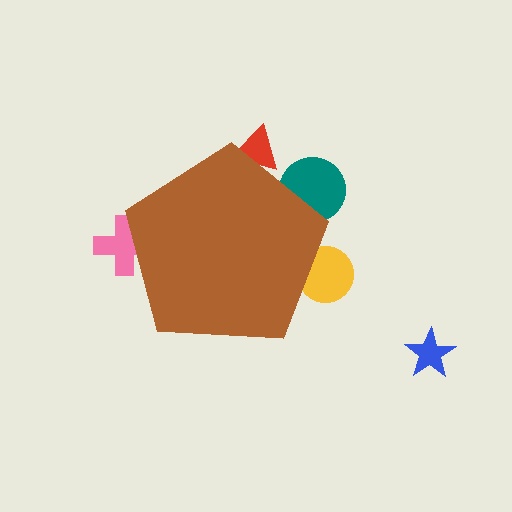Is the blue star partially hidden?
No, the blue star is fully visible.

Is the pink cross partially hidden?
Yes, the pink cross is partially hidden behind the brown pentagon.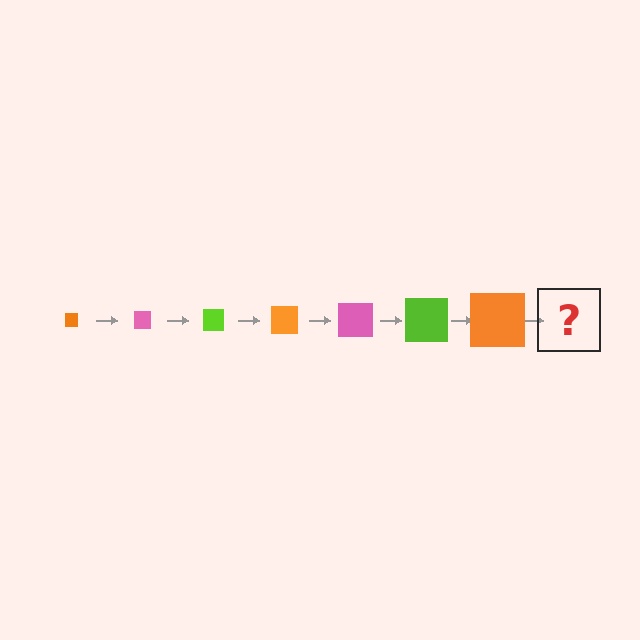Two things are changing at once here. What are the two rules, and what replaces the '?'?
The two rules are that the square grows larger each step and the color cycles through orange, pink, and lime. The '?' should be a pink square, larger than the previous one.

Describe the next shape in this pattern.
It should be a pink square, larger than the previous one.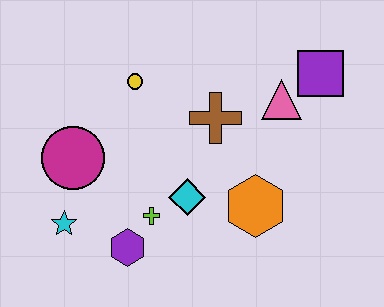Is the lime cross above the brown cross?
No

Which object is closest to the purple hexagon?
The lime cross is closest to the purple hexagon.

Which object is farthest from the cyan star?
The purple square is farthest from the cyan star.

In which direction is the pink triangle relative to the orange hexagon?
The pink triangle is above the orange hexagon.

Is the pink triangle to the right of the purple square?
No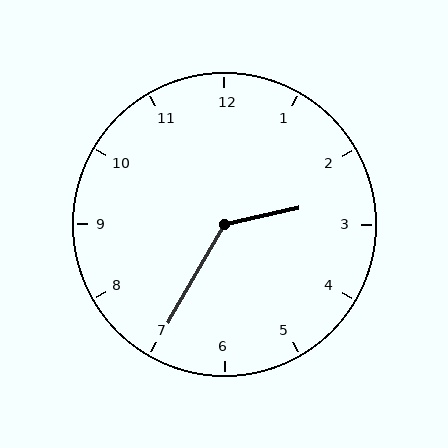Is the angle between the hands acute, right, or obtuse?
It is obtuse.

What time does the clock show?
2:35.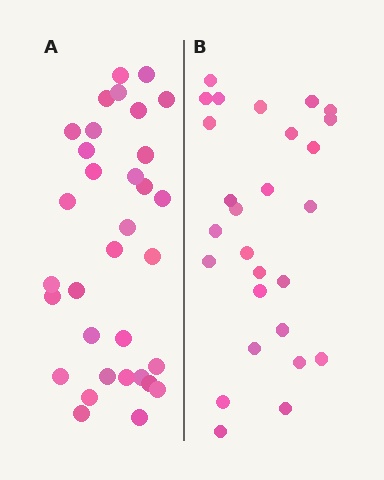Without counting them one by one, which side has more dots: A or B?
Region A (the left region) has more dots.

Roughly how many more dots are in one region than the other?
Region A has about 6 more dots than region B.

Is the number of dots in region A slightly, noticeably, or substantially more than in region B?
Region A has only slightly more — the two regions are fairly close. The ratio is roughly 1.2 to 1.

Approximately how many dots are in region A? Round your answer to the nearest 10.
About 30 dots. (The exact count is 33, which rounds to 30.)